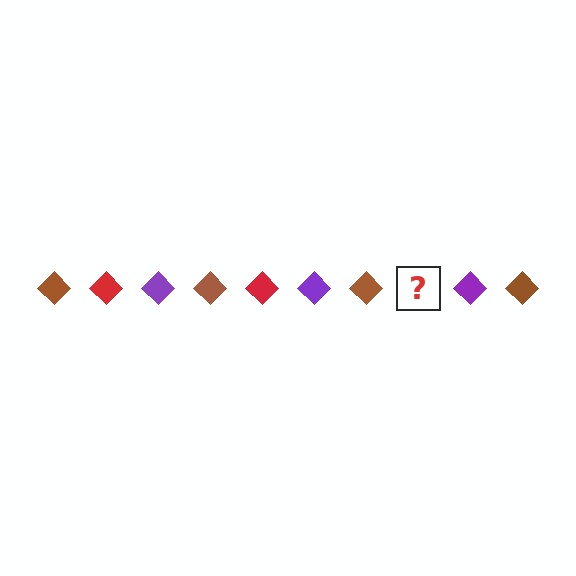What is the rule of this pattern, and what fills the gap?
The rule is that the pattern cycles through brown, red, purple diamonds. The gap should be filled with a red diamond.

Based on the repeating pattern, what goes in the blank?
The blank should be a red diamond.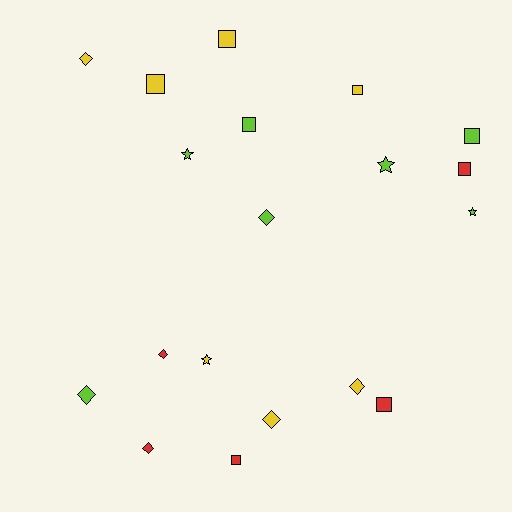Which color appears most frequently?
Yellow, with 7 objects.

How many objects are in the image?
There are 19 objects.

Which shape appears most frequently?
Square, with 8 objects.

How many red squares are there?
There are 3 red squares.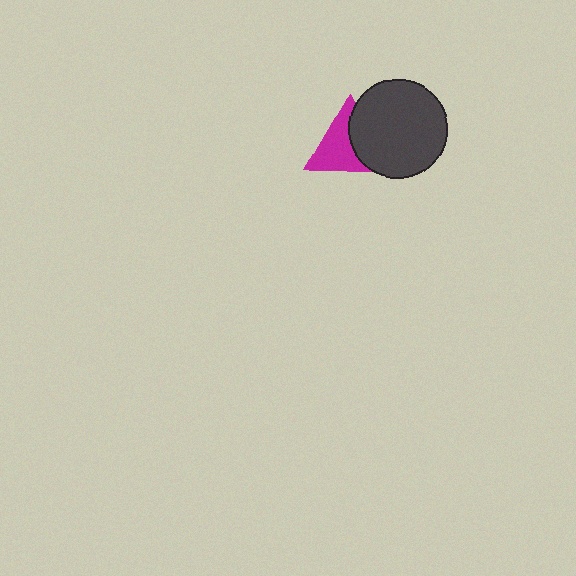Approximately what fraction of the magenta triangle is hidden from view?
Roughly 41% of the magenta triangle is hidden behind the dark gray circle.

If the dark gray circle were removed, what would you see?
You would see the complete magenta triangle.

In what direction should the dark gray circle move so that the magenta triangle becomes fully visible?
The dark gray circle should move right. That is the shortest direction to clear the overlap and leave the magenta triangle fully visible.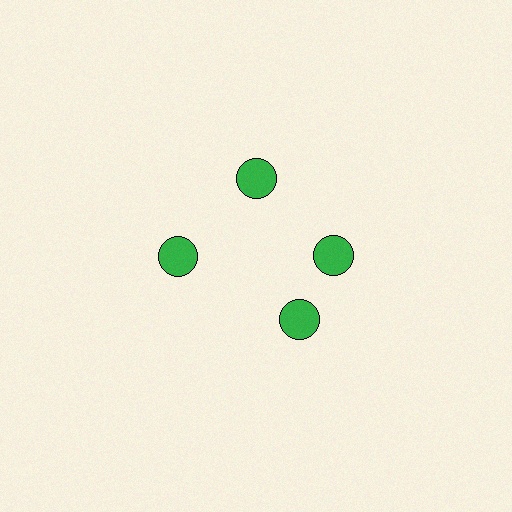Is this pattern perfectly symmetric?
No. The 4 green circles are arranged in a ring, but one element near the 6 o'clock position is rotated out of alignment along the ring, breaking the 4-fold rotational symmetry.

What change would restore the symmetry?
The symmetry would be restored by rotating it back into even spacing with its neighbors so that all 4 circles sit at equal angles and equal distance from the center.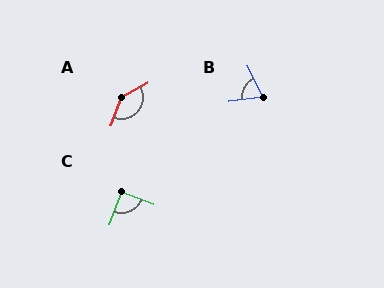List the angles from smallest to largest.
B (70°), C (90°), A (140°).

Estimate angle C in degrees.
Approximately 90 degrees.